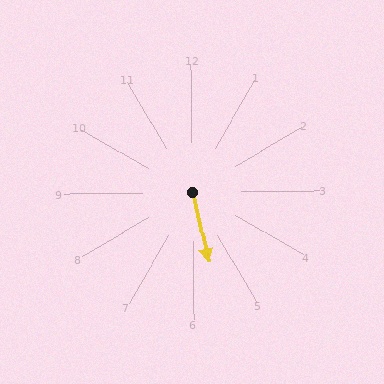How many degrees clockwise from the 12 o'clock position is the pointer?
Approximately 168 degrees.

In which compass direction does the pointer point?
South.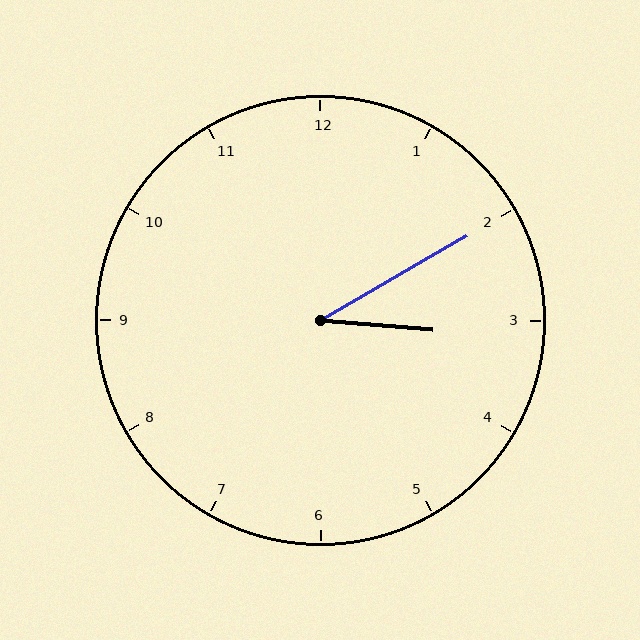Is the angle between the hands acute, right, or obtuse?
It is acute.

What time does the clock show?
3:10.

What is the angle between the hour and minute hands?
Approximately 35 degrees.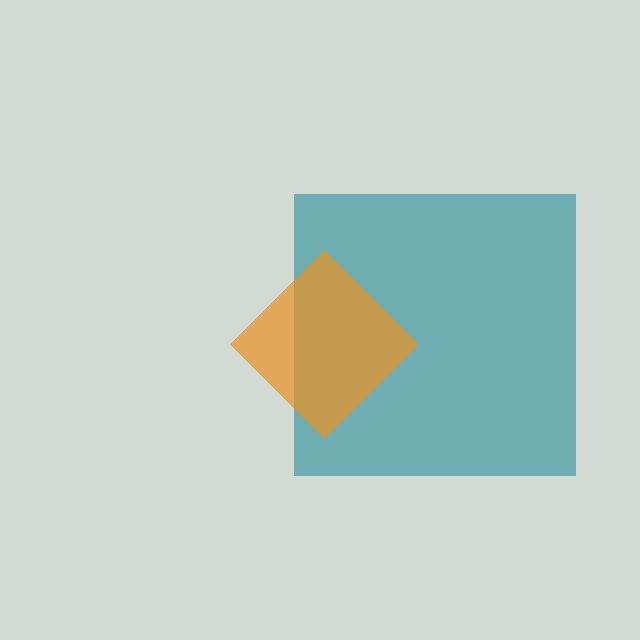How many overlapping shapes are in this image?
There are 2 overlapping shapes in the image.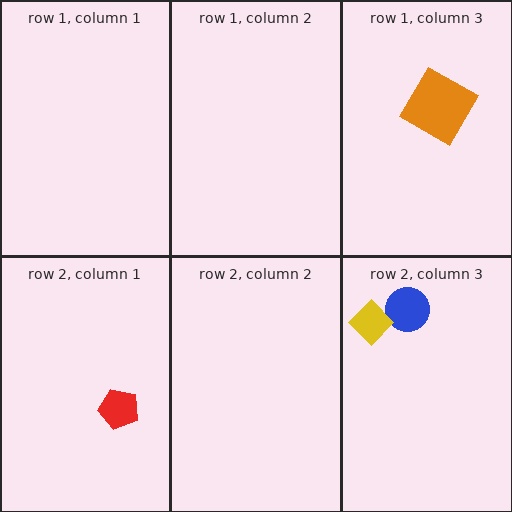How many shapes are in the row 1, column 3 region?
1.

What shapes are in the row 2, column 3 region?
The blue circle, the yellow diamond.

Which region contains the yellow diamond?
The row 2, column 3 region.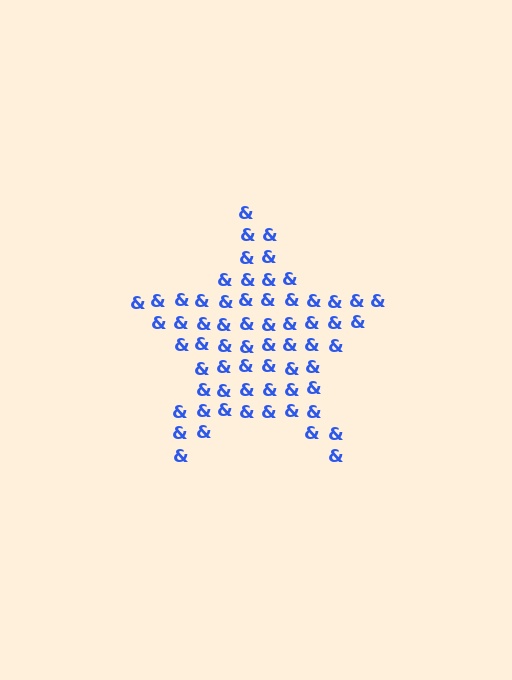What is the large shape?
The large shape is a star.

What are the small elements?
The small elements are ampersands.